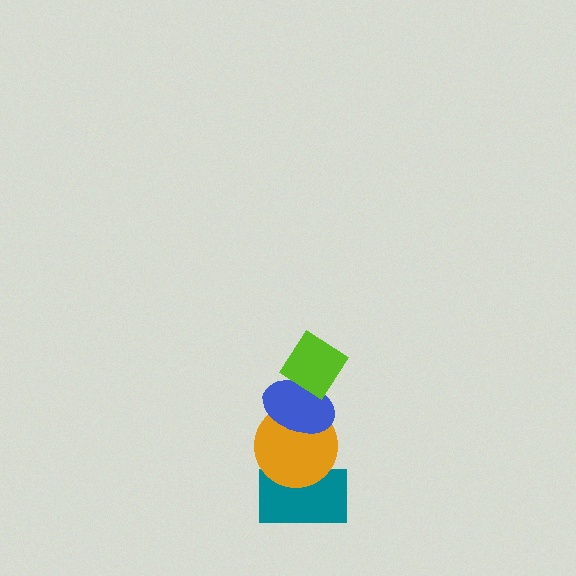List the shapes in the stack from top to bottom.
From top to bottom: the lime diamond, the blue ellipse, the orange circle, the teal rectangle.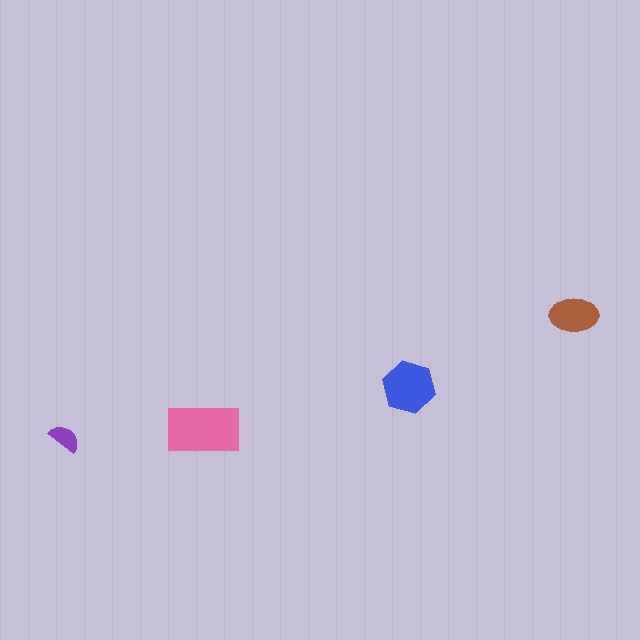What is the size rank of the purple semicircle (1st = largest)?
4th.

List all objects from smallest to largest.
The purple semicircle, the brown ellipse, the blue hexagon, the pink rectangle.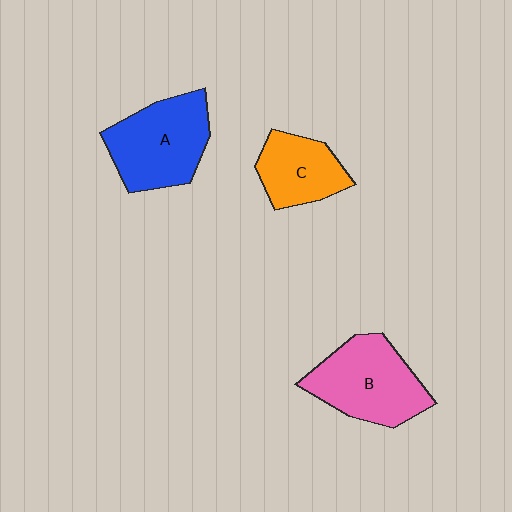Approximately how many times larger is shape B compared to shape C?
Approximately 1.5 times.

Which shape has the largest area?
Shape B (pink).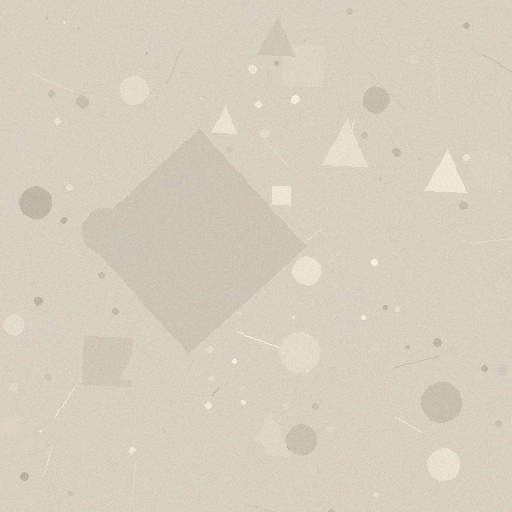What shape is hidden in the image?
A diamond is hidden in the image.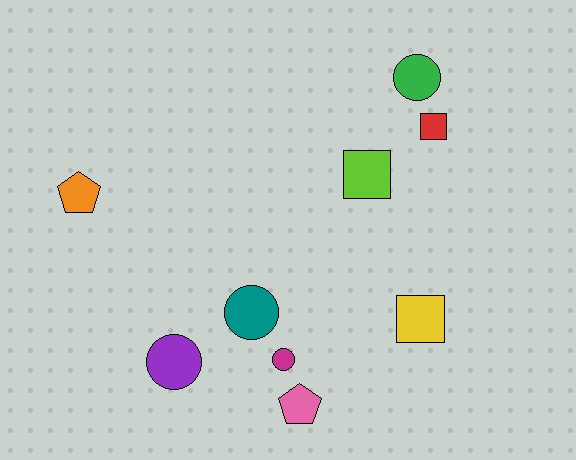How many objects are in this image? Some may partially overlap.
There are 9 objects.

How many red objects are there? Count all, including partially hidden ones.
There is 1 red object.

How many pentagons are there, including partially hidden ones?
There are 2 pentagons.